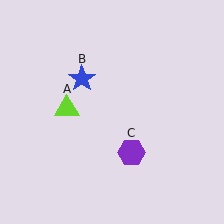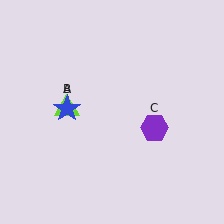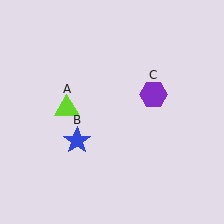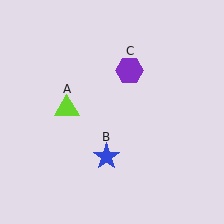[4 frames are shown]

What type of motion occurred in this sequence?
The blue star (object B), purple hexagon (object C) rotated counterclockwise around the center of the scene.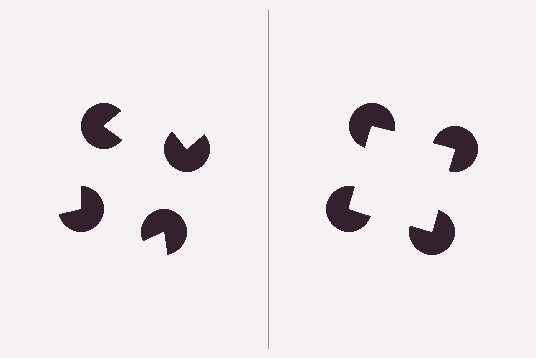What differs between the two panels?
The pac-man discs are positioned identically on both sides; only the wedge orientations differ. On the right they align to a square; on the left they are misaligned.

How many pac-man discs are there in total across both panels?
8 — 4 on each side.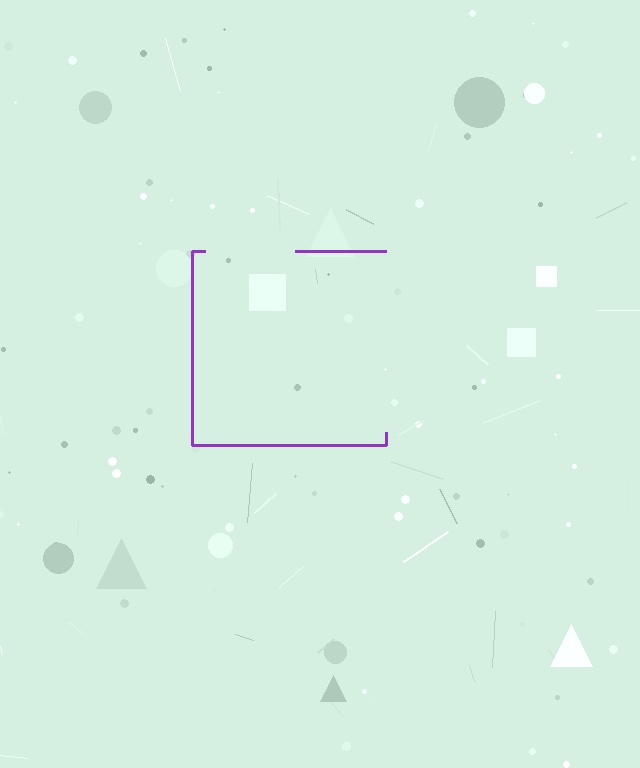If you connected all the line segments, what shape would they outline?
They would outline a square.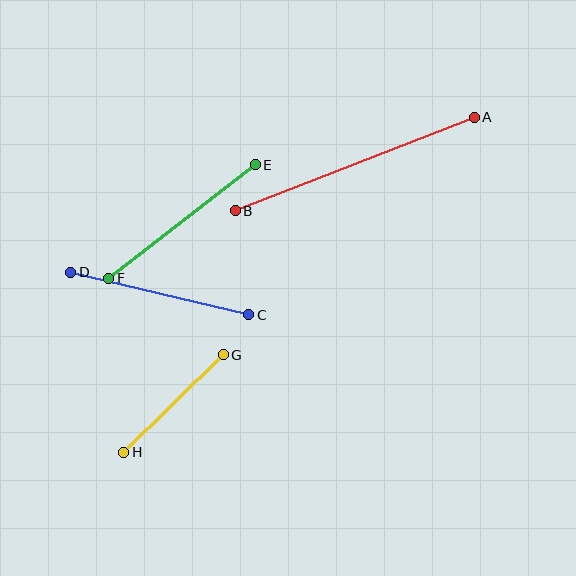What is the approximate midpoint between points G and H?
The midpoint is at approximately (173, 404) pixels.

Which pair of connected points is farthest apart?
Points A and B are farthest apart.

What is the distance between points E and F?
The distance is approximately 185 pixels.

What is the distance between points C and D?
The distance is approximately 183 pixels.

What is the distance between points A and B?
The distance is approximately 257 pixels.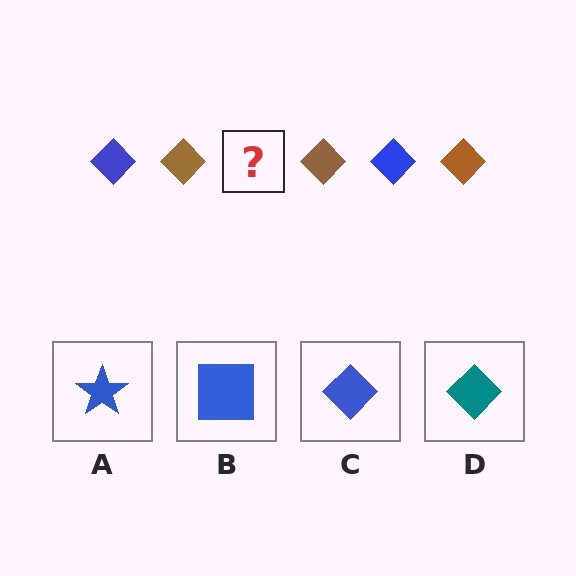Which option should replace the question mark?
Option C.